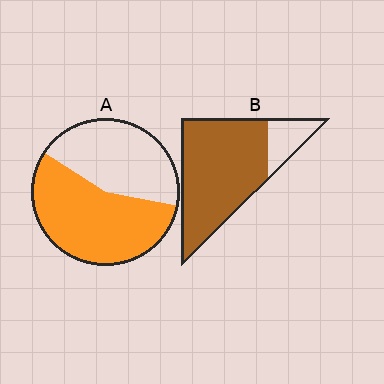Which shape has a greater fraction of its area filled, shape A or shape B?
Shape B.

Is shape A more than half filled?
Yes.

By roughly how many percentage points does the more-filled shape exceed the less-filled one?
By roughly 25 percentage points (B over A).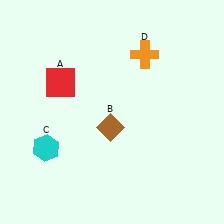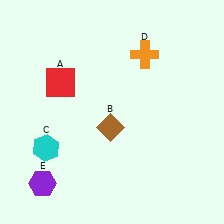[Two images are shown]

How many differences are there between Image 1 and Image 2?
There is 1 difference between the two images.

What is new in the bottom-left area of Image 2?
A purple hexagon (E) was added in the bottom-left area of Image 2.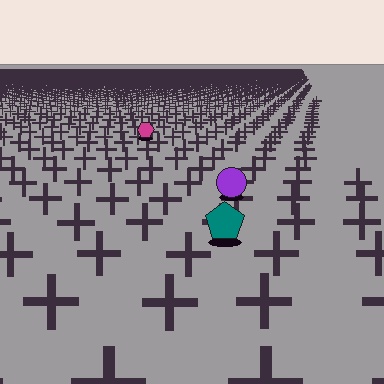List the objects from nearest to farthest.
From nearest to farthest: the teal pentagon, the purple circle, the magenta hexagon.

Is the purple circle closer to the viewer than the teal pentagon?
No. The teal pentagon is closer — you can tell from the texture gradient: the ground texture is coarser near it.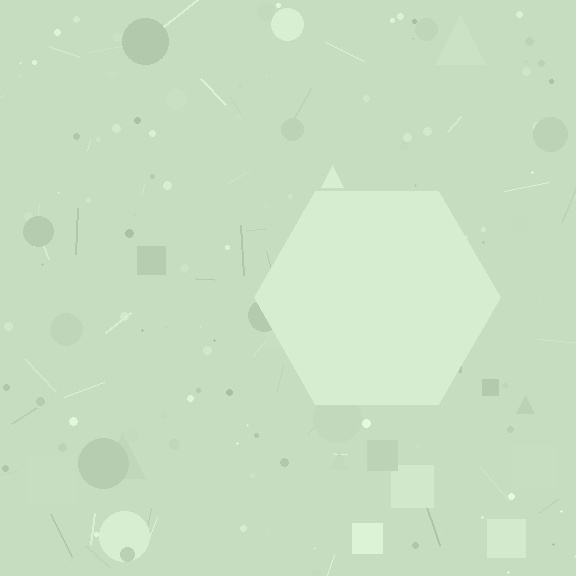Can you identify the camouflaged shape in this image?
The camouflaged shape is a hexagon.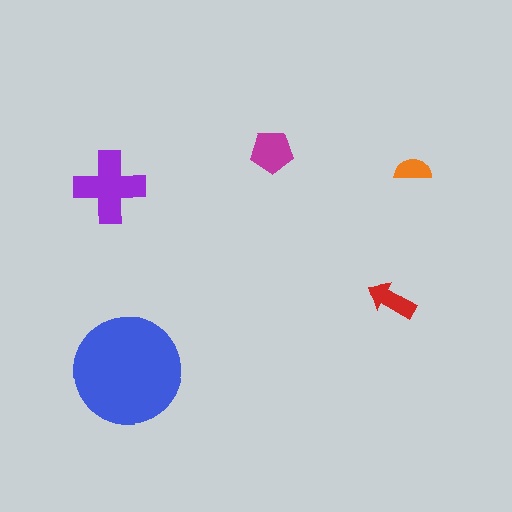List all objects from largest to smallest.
The blue circle, the purple cross, the magenta pentagon, the red arrow, the orange semicircle.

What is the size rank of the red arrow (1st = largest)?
4th.